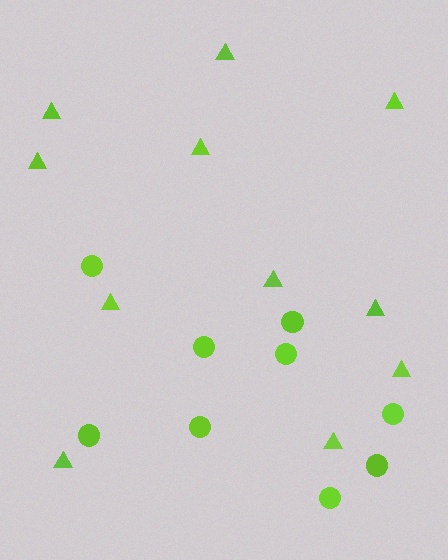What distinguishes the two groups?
There are 2 groups: one group of circles (9) and one group of triangles (11).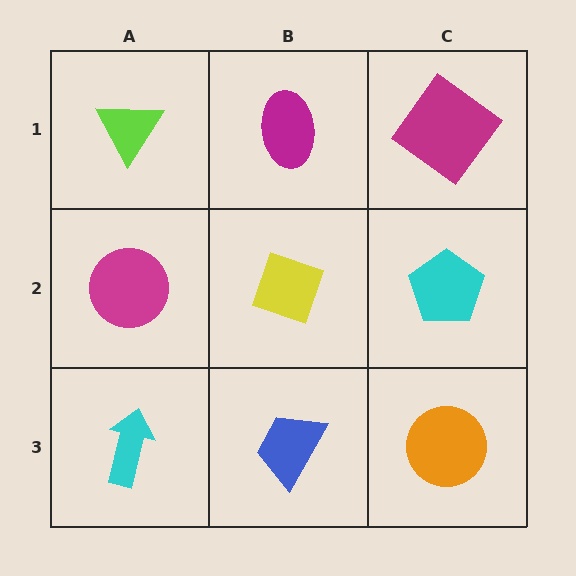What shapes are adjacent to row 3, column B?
A yellow diamond (row 2, column B), a cyan arrow (row 3, column A), an orange circle (row 3, column C).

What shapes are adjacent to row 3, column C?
A cyan pentagon (row 2, column C), a blue trapezoid (row 3, column B).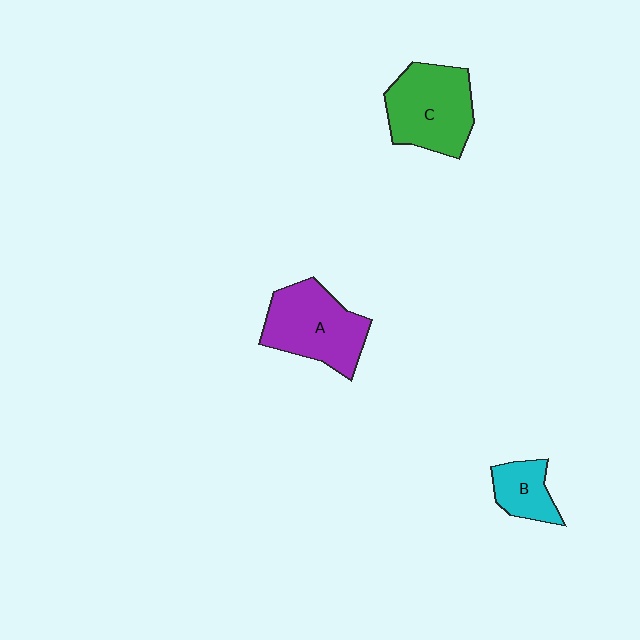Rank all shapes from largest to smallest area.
From largest to smallest: A (purple), C (green), B (cyan).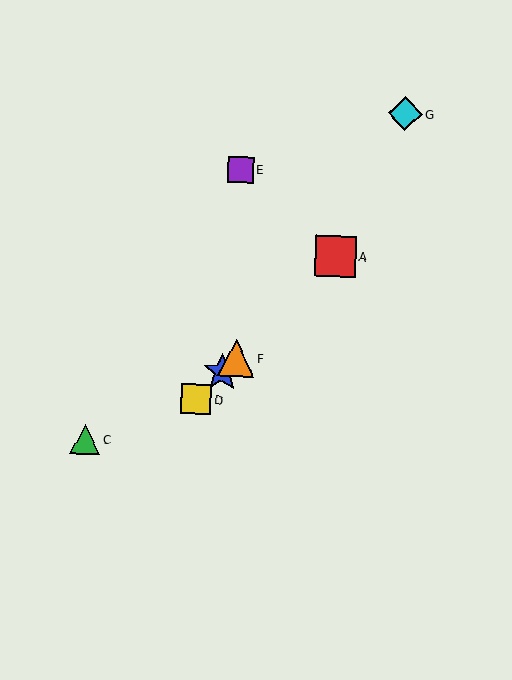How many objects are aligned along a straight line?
4 objects (A, B, D, F) are aligned along a straight line.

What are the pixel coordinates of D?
Object D is at (196, 399).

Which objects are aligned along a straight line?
Objects A, B, D, F are aligned along a straight line.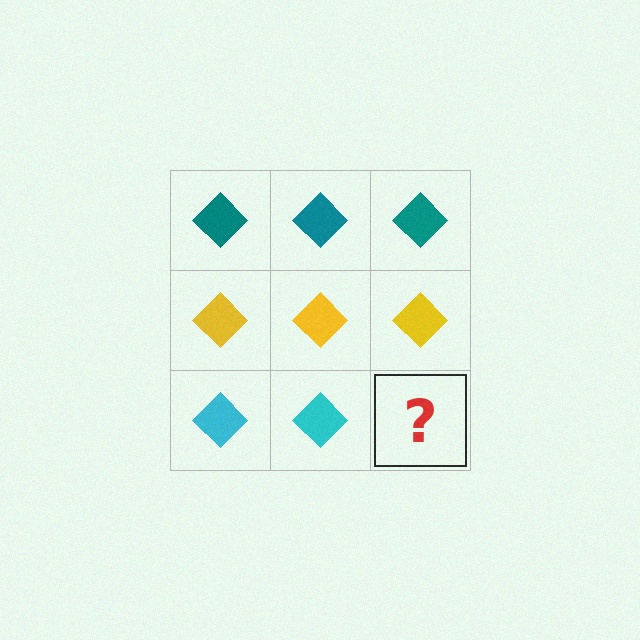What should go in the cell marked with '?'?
The missing cell should contain a cyan diamond.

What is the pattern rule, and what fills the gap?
The rule is that each row has a consistent color. The gap should be filled with a cyan diamond.